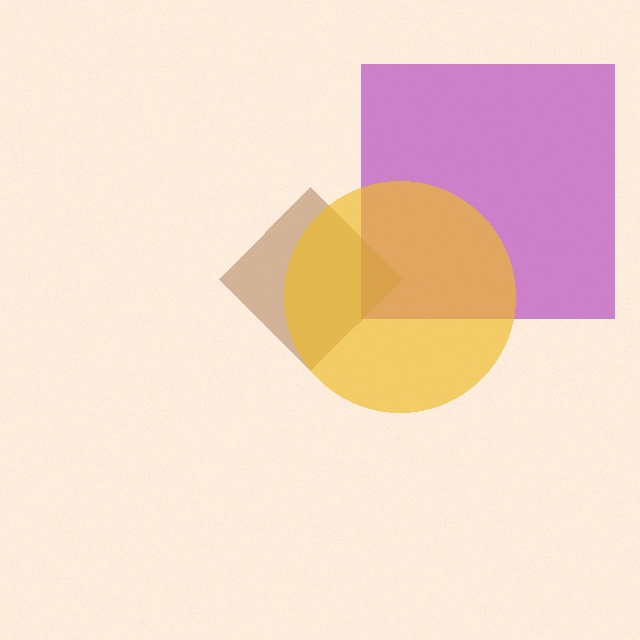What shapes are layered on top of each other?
The layered shapes are: a purple square, a brown diamond, a yellow circle.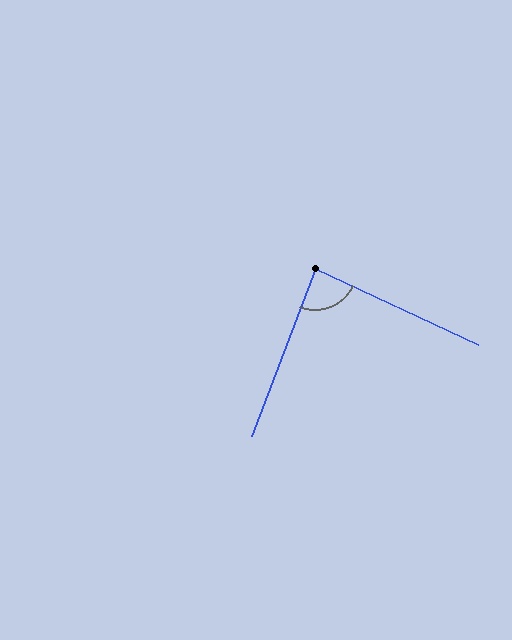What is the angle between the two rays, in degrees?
Approximately 86 degrees.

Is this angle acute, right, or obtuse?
It is approximately a right angle.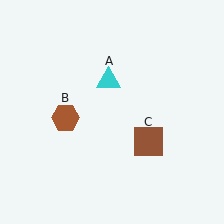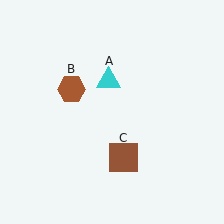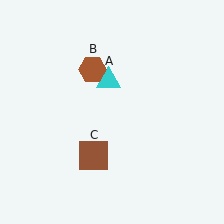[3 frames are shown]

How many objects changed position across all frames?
2 objects changed position: brown hexagon (object B), brown square (object C).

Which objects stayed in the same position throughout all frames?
Cyan triangle (object A) remained stationary.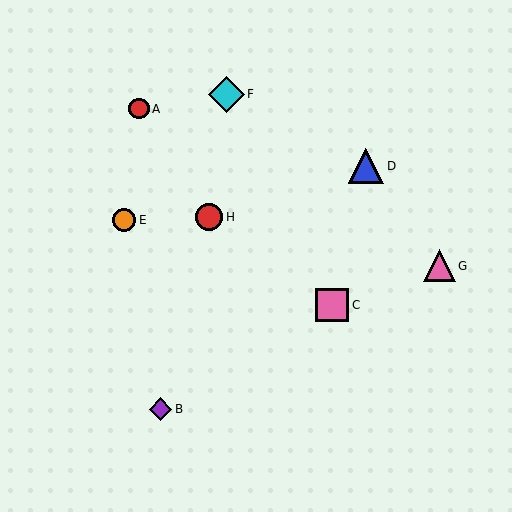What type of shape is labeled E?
Shape E is an orange circle.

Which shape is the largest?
The cyan diamond (labeled F) is the largest.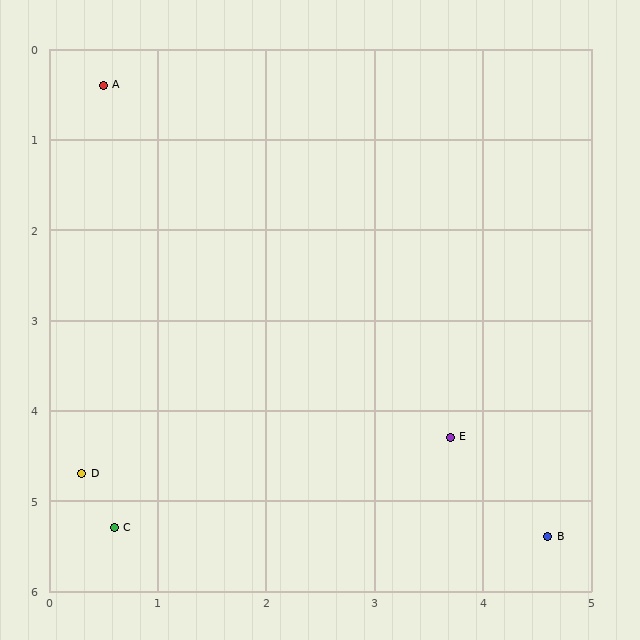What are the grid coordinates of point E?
Point E is at approximately (3.7, 4.3).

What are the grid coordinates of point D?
Point D is at approximately (0.3, 4.7).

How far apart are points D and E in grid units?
Points D and E are about 3.4 grid units apart.